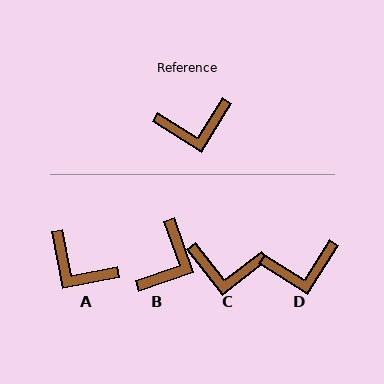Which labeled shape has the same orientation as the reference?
D.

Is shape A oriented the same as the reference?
No, it is off by about 47 degrees.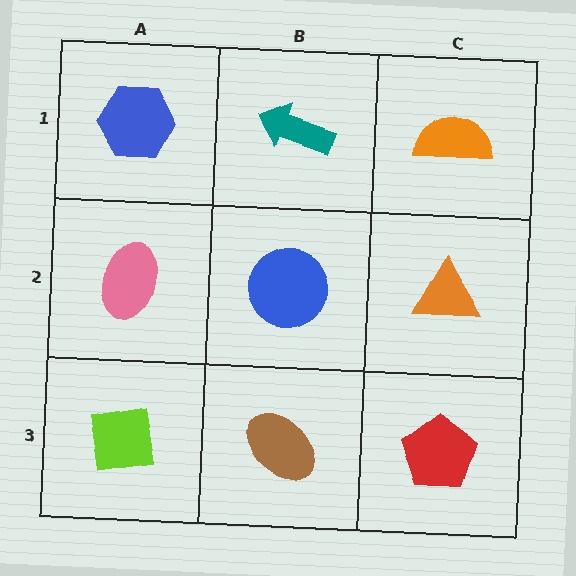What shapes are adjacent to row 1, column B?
A blue circle (row 2, column B), a blue hexagon (row 1, column A), an orange semicircle (row 1, column C).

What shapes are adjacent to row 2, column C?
An orange semicircle (row 1, column C), a red pentagon (row 3, column C), a blue circle (row 2, column B).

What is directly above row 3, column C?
An orange triangle.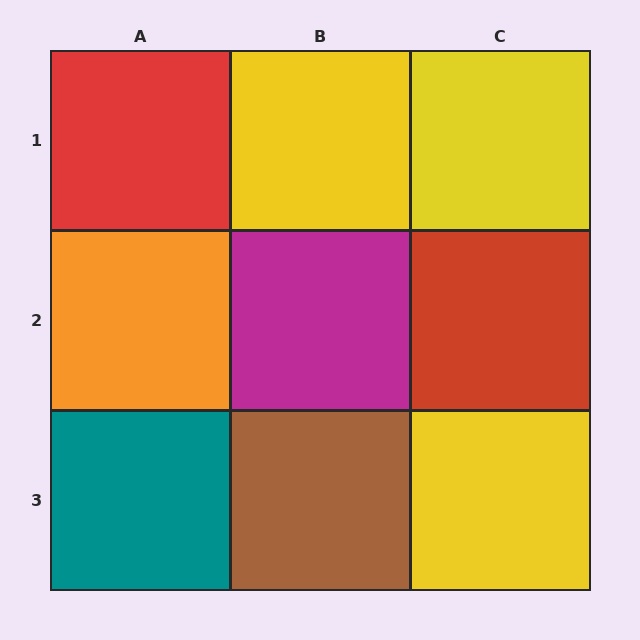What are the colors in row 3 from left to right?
Teal, brown, yellow.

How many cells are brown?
1 cell is brown.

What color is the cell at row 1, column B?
Yellow.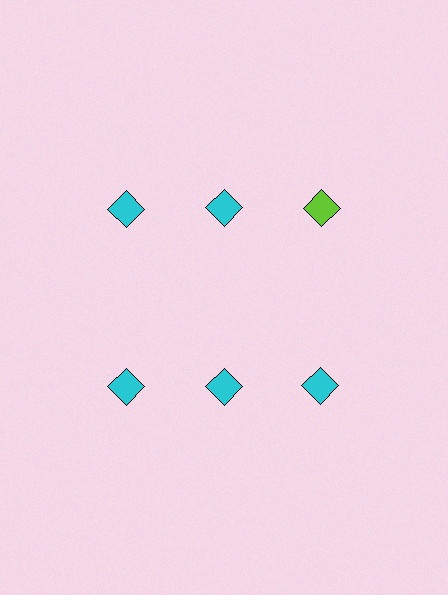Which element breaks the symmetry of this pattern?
The lime diamond in the top row, center column breaks the symmetry. All other shapes are cyan diamonds.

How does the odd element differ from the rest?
It has a different color: lime instead of cyan.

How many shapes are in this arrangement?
There are 6 shapes arranged in a grid pattern.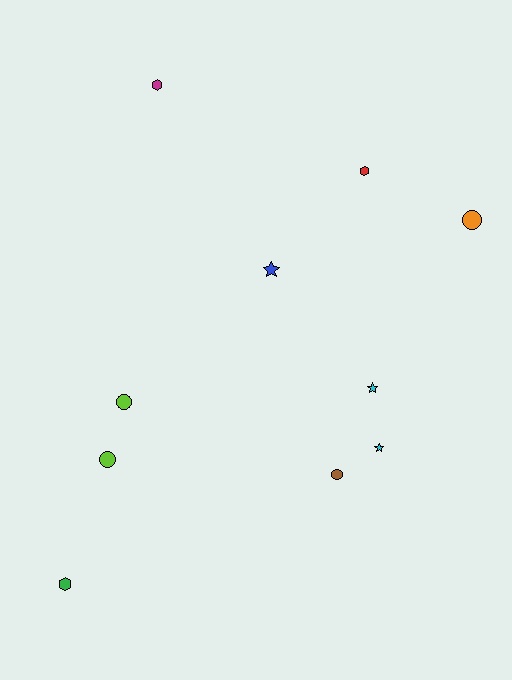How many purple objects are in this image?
There are no purple objects.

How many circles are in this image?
There are 4 circles.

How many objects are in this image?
There are 10 objects.